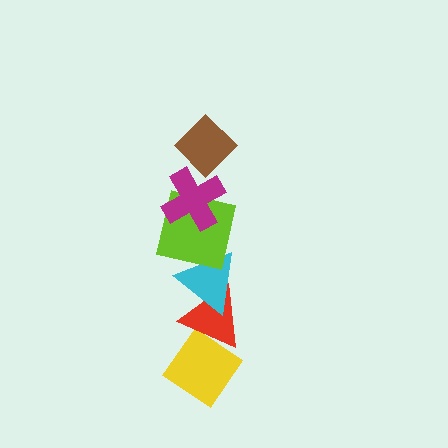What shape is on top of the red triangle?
The cyan triangle is on top of the red triangle.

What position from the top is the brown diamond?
The brown diamond is 1st from the top.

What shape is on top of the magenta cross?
The brown diamond is on top of the magenta cross.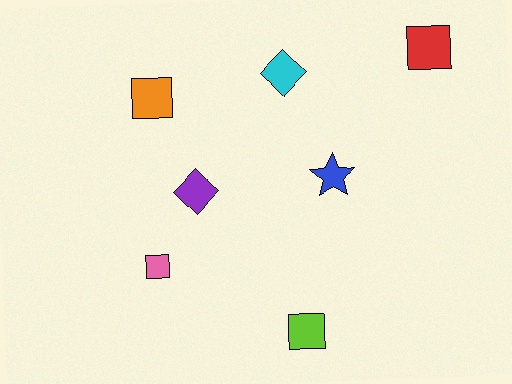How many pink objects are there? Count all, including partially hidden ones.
There is 1 pink object.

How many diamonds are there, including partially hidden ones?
There are 2 diamonds.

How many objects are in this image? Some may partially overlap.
There are 7 objects.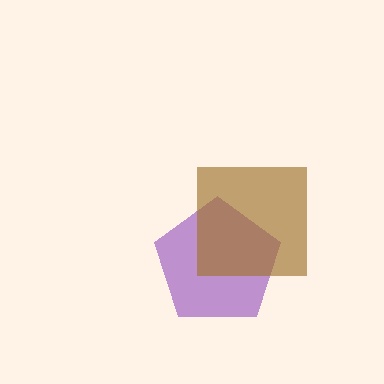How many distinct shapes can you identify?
There are 2 distinct shapes: a purple pentagon, a brown square.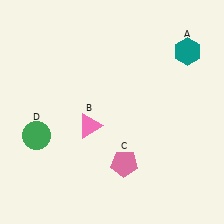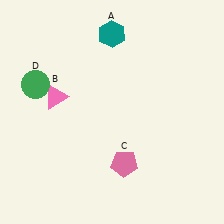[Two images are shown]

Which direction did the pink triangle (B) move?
The pink triangle (B) moved left.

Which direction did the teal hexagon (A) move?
The teal hexagon (A) moved left.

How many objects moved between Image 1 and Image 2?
3 objects moved between the two images.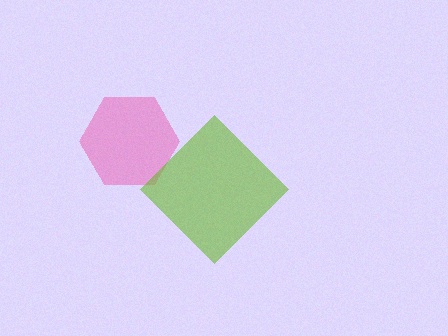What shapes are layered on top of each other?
The layered shapes are: a pink hexagon, a lime diamond.